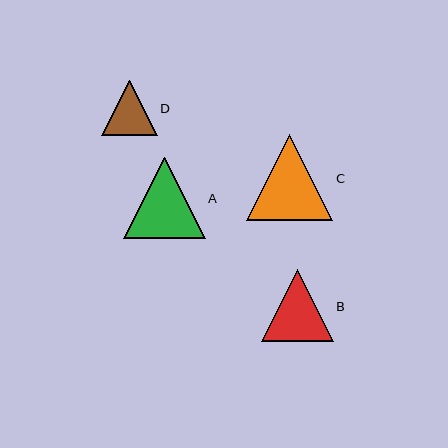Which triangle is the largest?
Triangle C is the largest with a size of approximately 86 pixels.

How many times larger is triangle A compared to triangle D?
Triangle A is approximately 1.5 times the size of triangle D.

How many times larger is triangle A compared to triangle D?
Triangle A is approximately 1.5 times the size of triangle D.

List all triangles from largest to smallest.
From largest to smallest: C, A, B, D.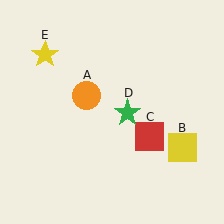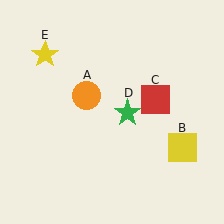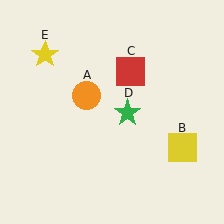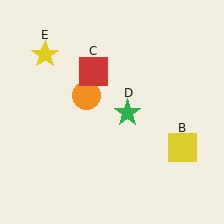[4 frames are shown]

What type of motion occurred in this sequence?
The red square (object C) rotated counterclockwise around the center of the scene.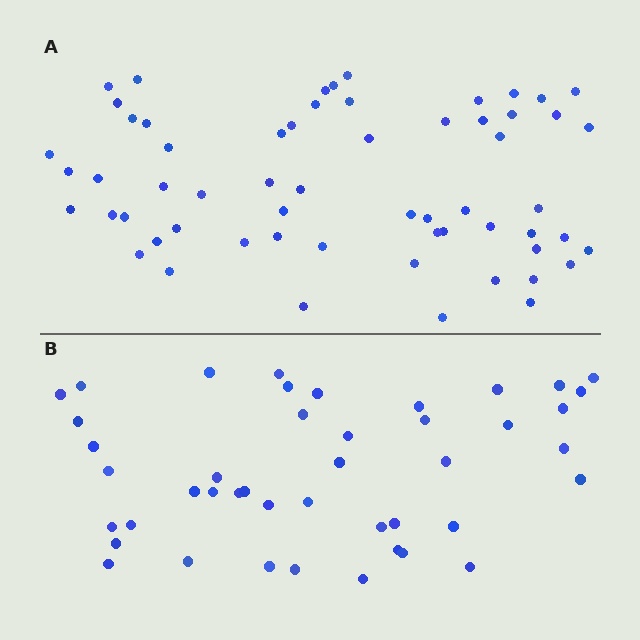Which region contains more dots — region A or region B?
Region A (the top region) has more dots.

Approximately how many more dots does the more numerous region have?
Region A has approximately 15 more dots than region B.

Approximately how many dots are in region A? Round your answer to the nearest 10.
About 60 dots.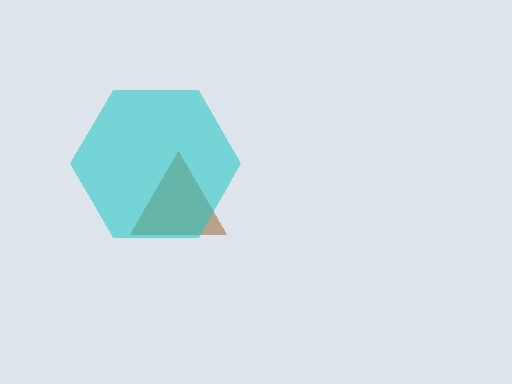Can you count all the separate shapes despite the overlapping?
Yes, there are 2 separate shapes.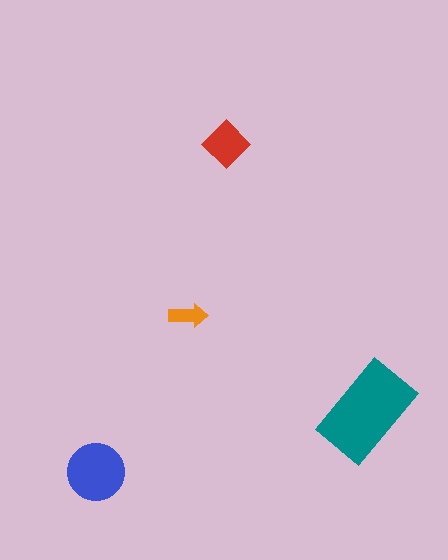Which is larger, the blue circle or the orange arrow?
The blue circle.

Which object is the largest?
The teal rectangle.